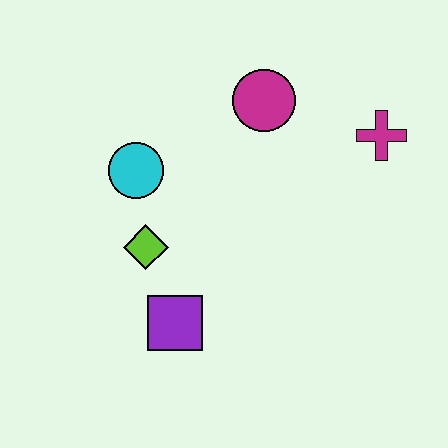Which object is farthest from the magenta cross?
The purple square is farthest from the magenta cross.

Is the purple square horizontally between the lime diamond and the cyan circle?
No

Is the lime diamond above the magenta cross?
No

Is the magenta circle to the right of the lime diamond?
Yes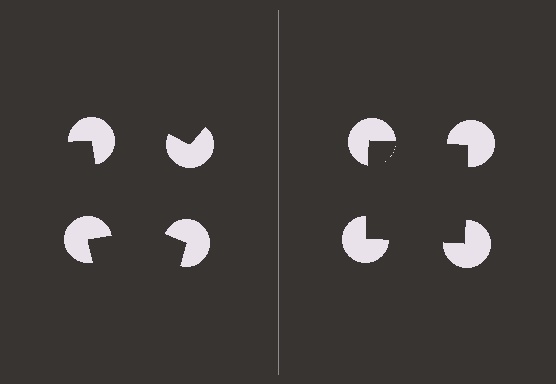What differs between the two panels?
The pac-man discs are positioned identically on both sides; only the wedge orientations differ. On the right they align to a square; on the left they are misaligned.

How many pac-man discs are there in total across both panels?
8 — 4 on each side.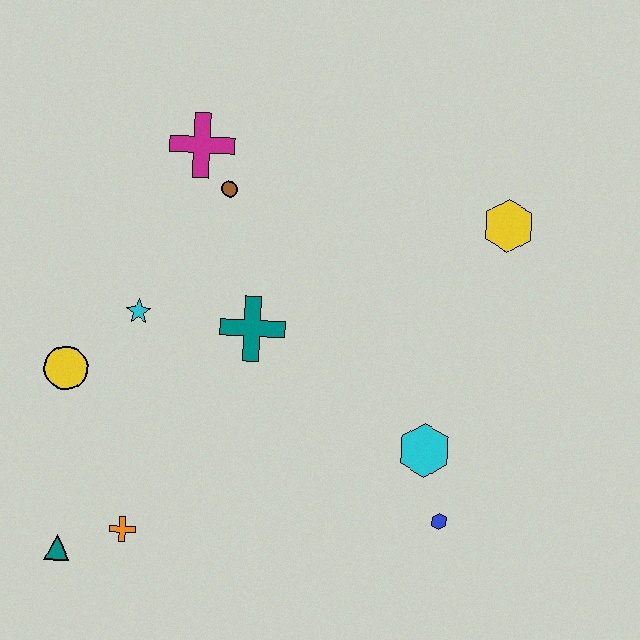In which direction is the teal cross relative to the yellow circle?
The teal cross is to the right of the yellow circle.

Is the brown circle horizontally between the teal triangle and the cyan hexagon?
Yes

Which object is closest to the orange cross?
The teal triangle is closest to the orange cross.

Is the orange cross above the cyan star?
No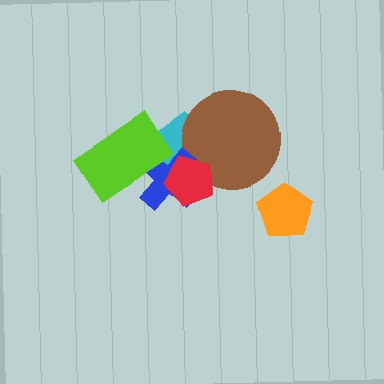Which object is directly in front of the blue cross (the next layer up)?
The red pentagon is directly in front of the blue cross.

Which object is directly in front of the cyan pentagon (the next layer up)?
The brown circle is directly in front of the cyan pentagon.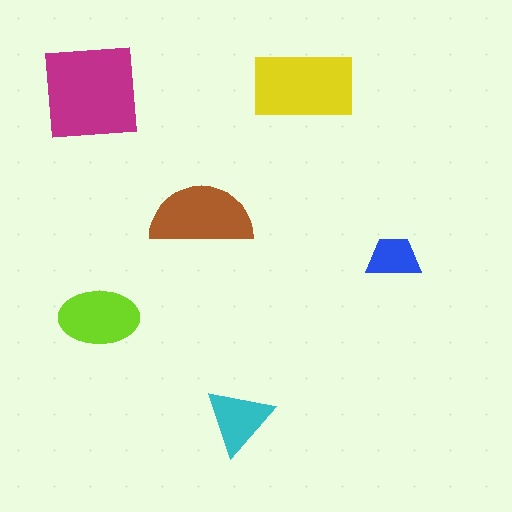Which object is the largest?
The magenta square.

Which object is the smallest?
The blue trapezoid.